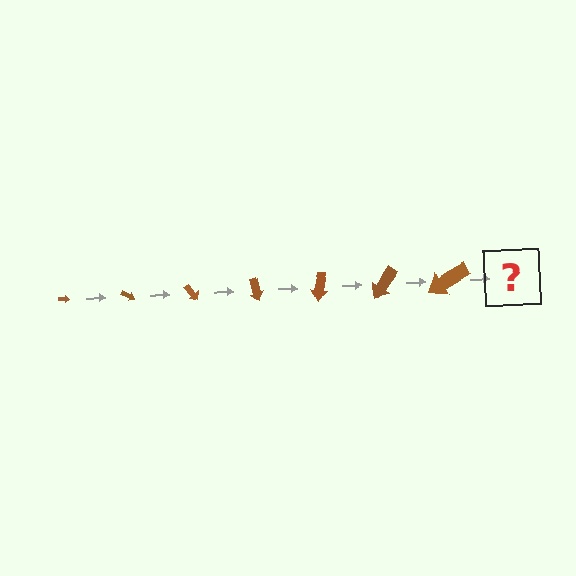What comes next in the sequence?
The next element should be an arrow, larger than the previous one and rotated 175 degrees from the start.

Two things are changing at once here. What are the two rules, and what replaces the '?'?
The two rules are that the arrow grows larger each step and it rotates 25 degrees each step. The '?' should be an arrow, larger than the previous one and rotated 175 degrees from the start.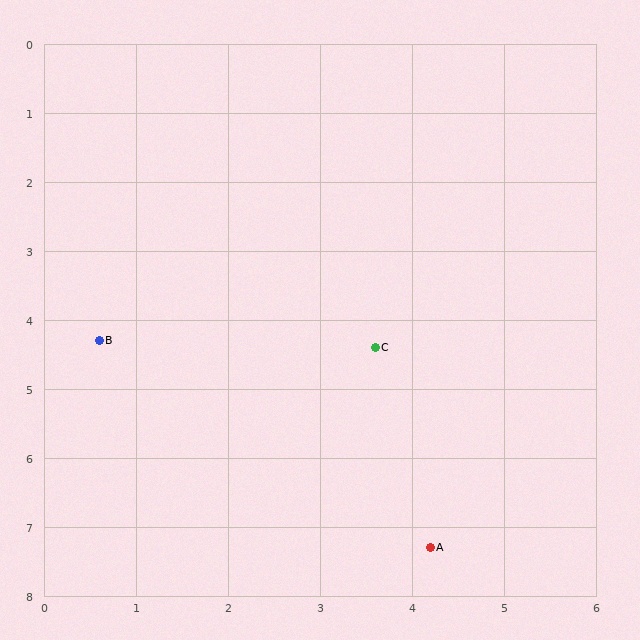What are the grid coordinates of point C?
Point C is at approximately (3.6, 4.4).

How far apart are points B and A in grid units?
Points B and A are about 4.7 grid units apart.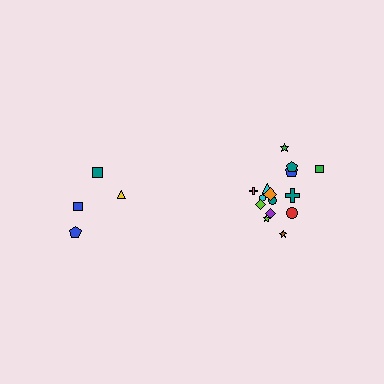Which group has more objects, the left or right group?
The right group.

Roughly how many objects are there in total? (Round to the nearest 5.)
Roughly 20 objects in total.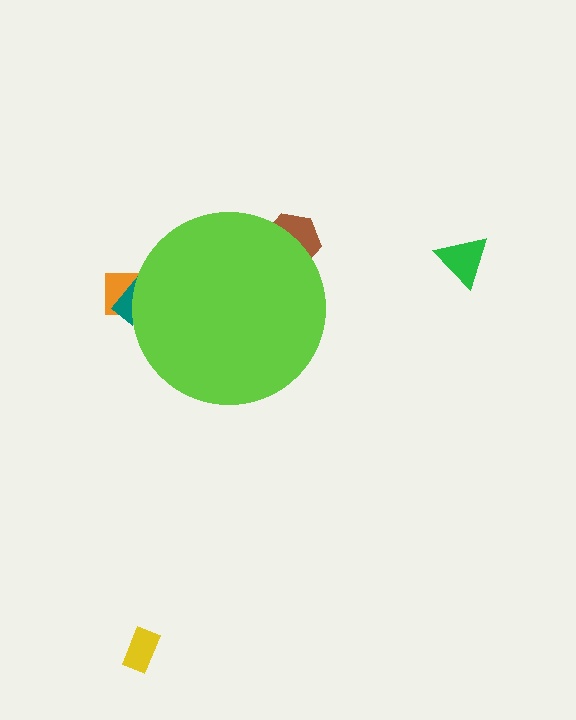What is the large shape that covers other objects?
A lime circle.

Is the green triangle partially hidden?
No, the green triangle is fully visible.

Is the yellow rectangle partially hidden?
No, the yellow rectangle is fully visible.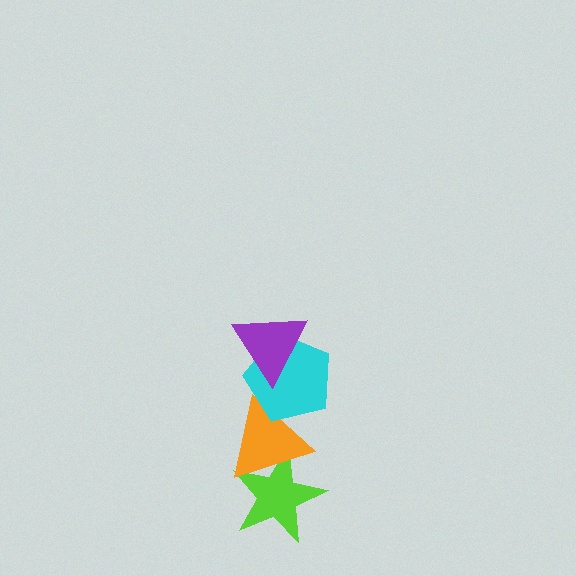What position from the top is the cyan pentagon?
The cyan pentagon is 2nd from the top.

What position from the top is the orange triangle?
The orange triangle is 3rd from the top.